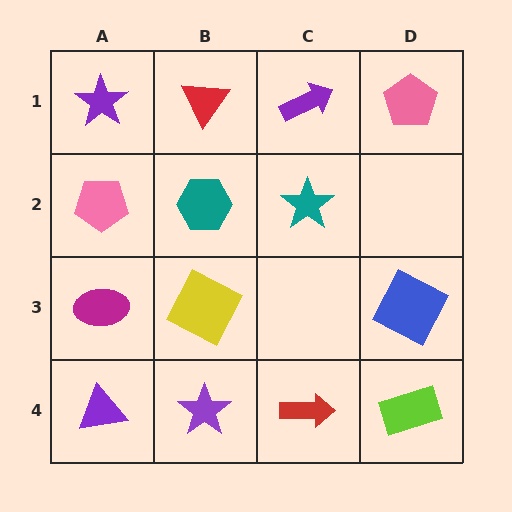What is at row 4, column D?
A lime rectangle.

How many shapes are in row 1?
4 shapes.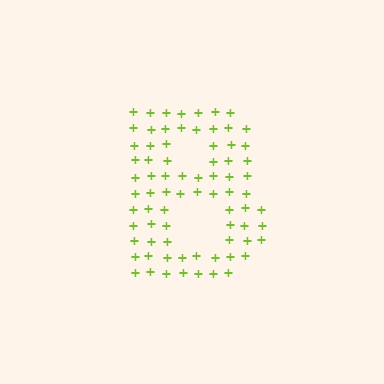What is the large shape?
The large shape is the letter B.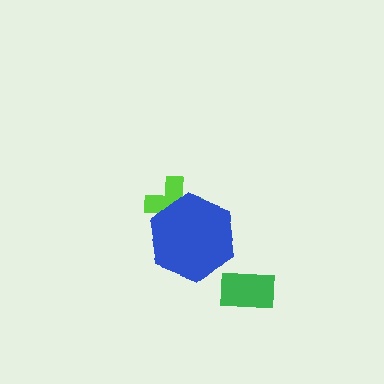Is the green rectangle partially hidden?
No, no other shape covers it.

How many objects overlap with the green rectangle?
0 objects overlap with the green rectangle.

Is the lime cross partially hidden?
Yes, it is partially covered by another shape.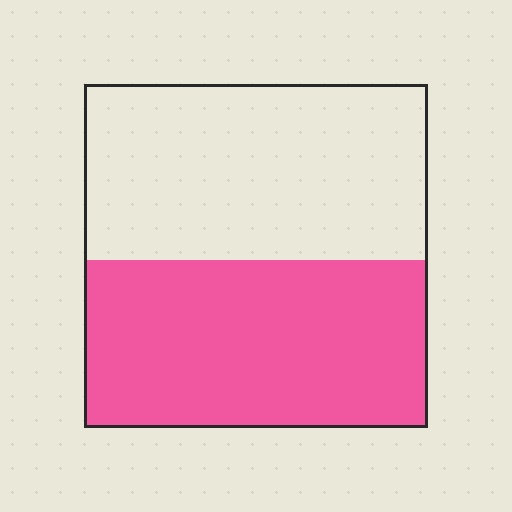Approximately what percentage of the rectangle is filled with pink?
Approximately 50%.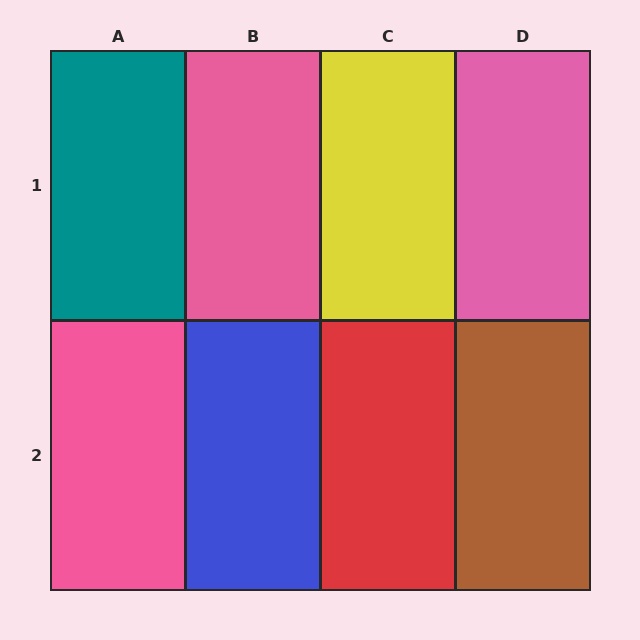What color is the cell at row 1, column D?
Pink.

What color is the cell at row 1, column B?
Pink.